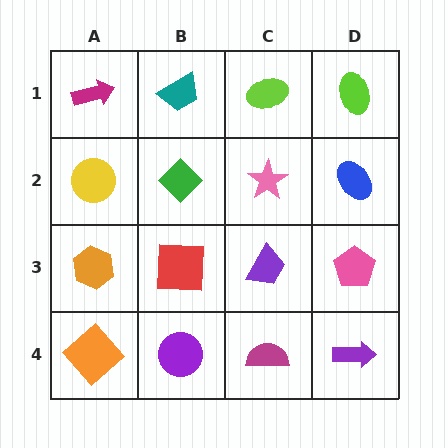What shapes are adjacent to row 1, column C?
A pink star (row 2, column C), a teal trapezoid (row 1, column B), a lime ellipse (row 1, column D).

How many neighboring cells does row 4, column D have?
2.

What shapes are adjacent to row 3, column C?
A pink star (row 2, column C), a magenta semicircle (row 4, column C), a red square (row 3, column B), a pink pentagon (row 3, column D).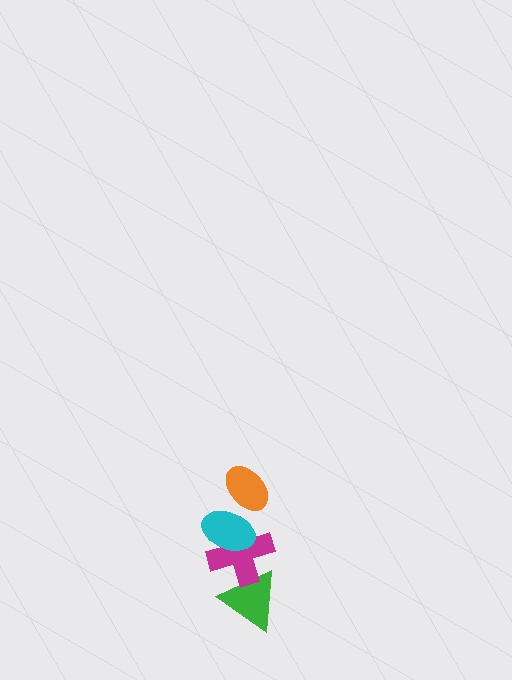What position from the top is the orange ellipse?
The orange ellipse is 1st from the top.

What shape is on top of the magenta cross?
The cyan ellipse is on top of the magenta cross.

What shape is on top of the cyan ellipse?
The orange ellipse is on top of the cyan ellipse.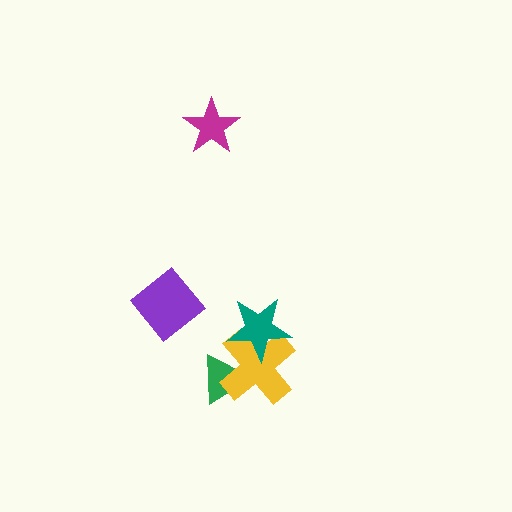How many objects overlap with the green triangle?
1 object overlaps with the green triangle.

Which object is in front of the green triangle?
The yellow cross is in front of the green triangle.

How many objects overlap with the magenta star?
0 objects overlap with the magenta star.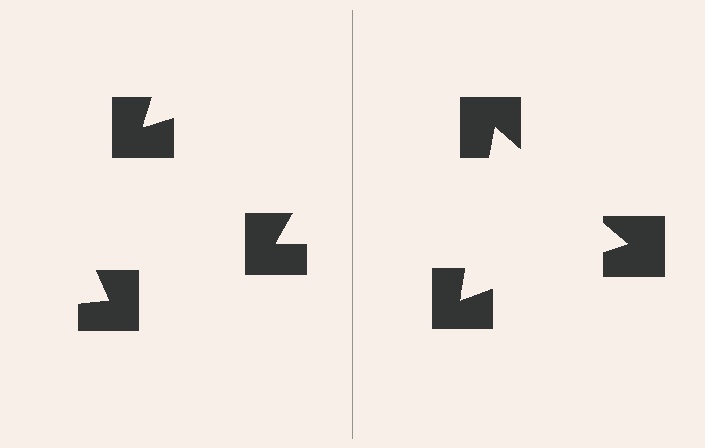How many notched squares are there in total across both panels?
6 — 3 on each side.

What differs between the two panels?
The notched squares are positioned identically on both sides; only the wedge orientations differ. On the right they align to a triangle; on the left they are misaligned.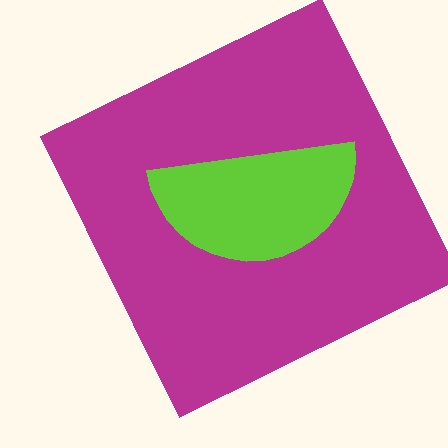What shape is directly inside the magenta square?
The lime semicircle.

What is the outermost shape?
The magenta square.